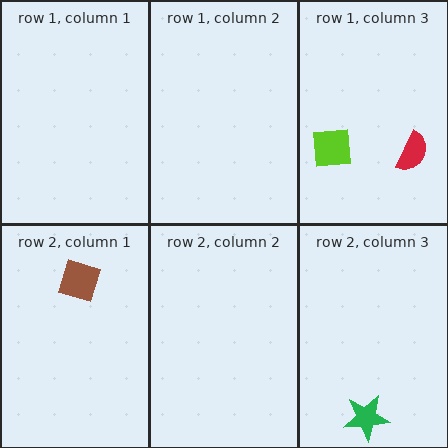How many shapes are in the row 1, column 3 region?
2.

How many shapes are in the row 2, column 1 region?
1.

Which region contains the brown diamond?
The row 2, column 1 region.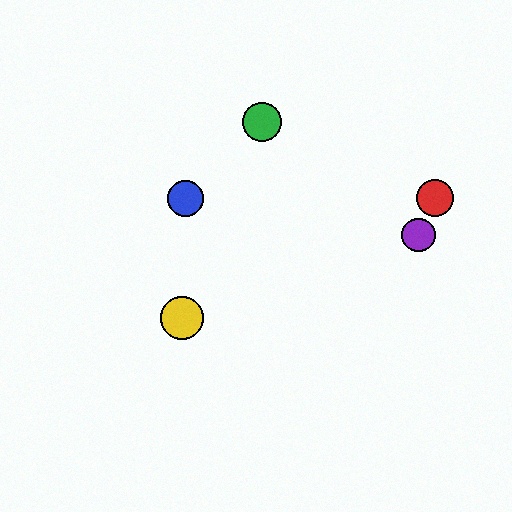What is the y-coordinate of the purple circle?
The purple circle is at y≈235.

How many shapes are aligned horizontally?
2 shapes (the red circle, the blue circle) are aligned horizontally.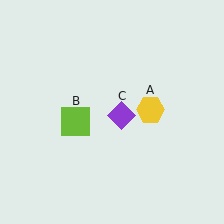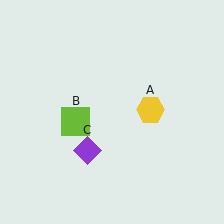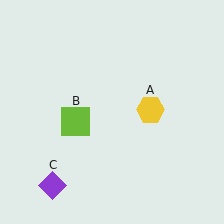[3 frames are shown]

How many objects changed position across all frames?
1 object changed position: purple diamond (object C).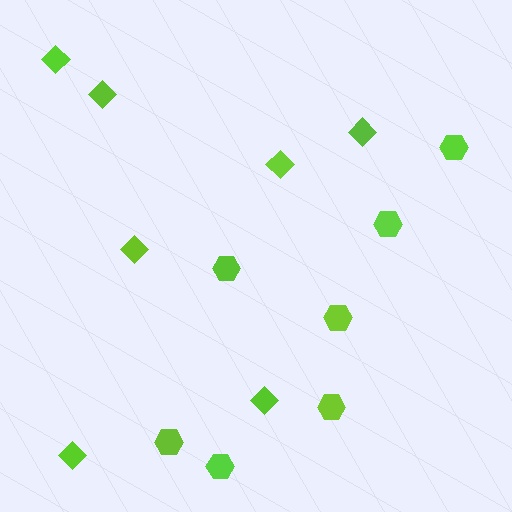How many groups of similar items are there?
There are 2 groups: one group of diamonds (7) and one group of hexagons (7).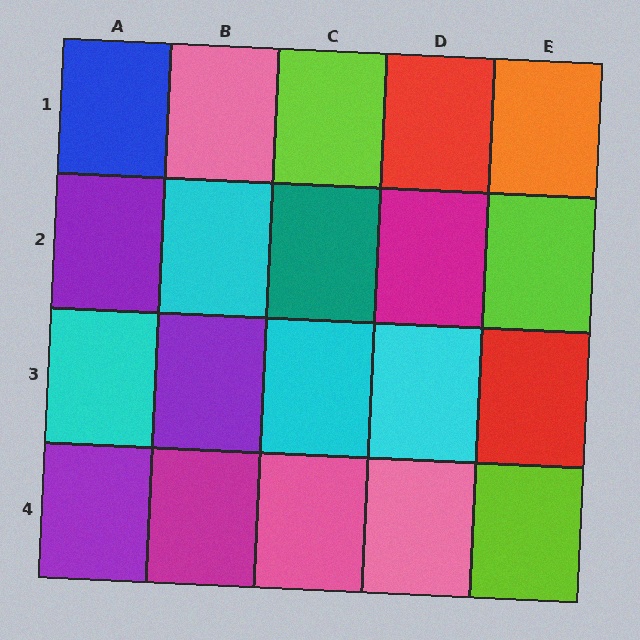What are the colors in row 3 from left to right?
Cyan, purple, cyan, cyan, red.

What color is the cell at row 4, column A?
Purple.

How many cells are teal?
1 cell is teal.